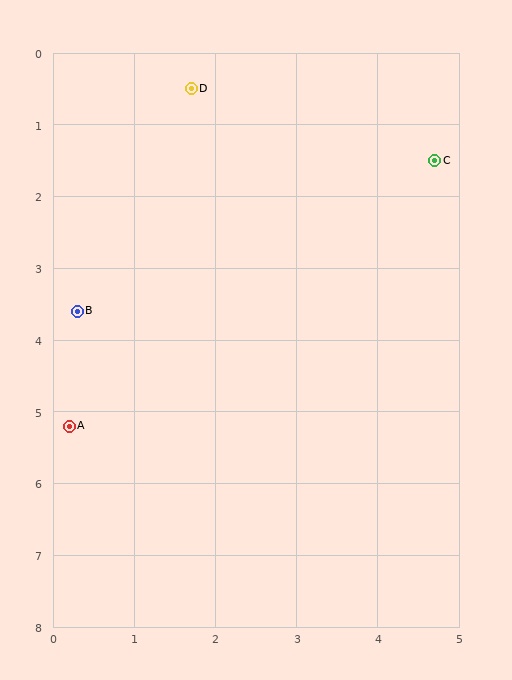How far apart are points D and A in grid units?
Points D and A are about 4.9 grid units apart.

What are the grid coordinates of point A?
Point A is at approximately (0.2, 5.2).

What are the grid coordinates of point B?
Point B is at approximately (0.3, 3.6).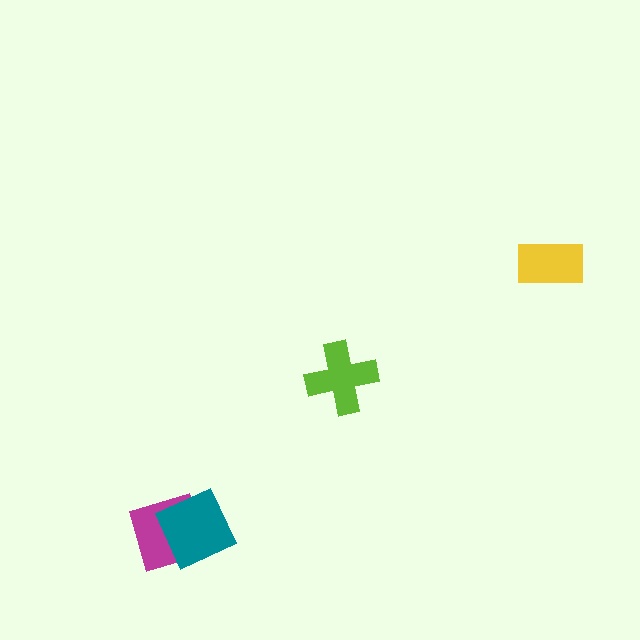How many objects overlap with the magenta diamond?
1 object overlaps with the magenta diamond.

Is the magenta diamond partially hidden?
Yes, it is partially covered by another shape.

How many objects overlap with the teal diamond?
1 object overlaps with the teal diamond.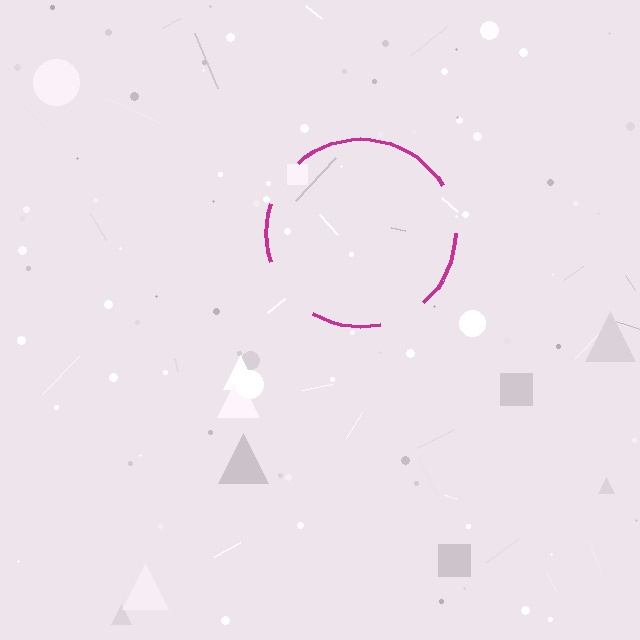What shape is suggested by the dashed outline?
The dashed outline suggests a circle.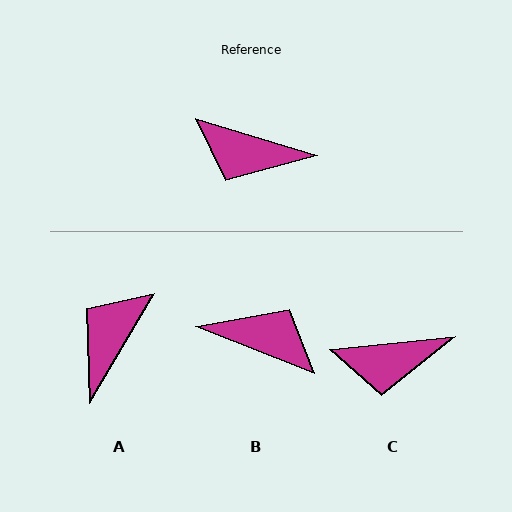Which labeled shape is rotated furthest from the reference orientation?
B, about 176 degrees away.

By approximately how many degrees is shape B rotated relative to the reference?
Approximately 176 degrees counter-clockwise.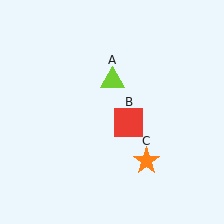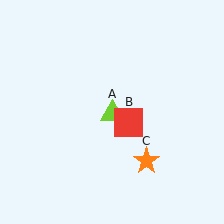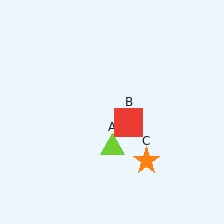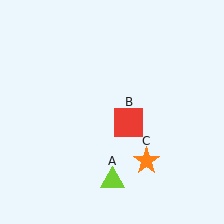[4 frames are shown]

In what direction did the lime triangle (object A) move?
The lime triangle (object A) moved down.